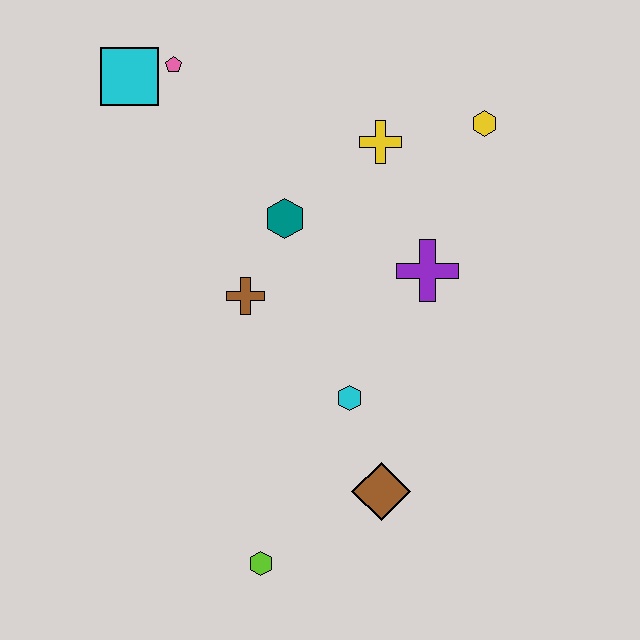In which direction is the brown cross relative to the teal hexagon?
The brown cross is below the teal hexagon.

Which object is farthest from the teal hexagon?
The lime hexagon is farthest from the teal hexagon.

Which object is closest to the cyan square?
The pink pentagon is closest to the cyan square.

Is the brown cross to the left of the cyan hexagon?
Yes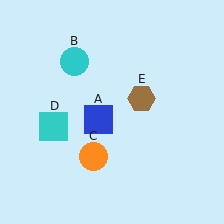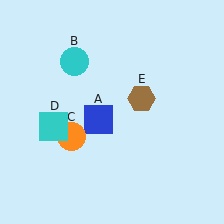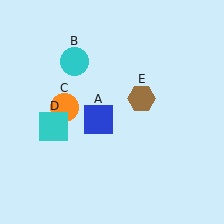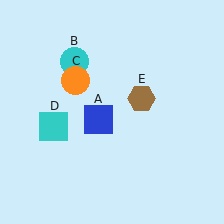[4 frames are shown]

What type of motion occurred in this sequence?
The orange circle (object C) rotated clockwise around the center of the scene.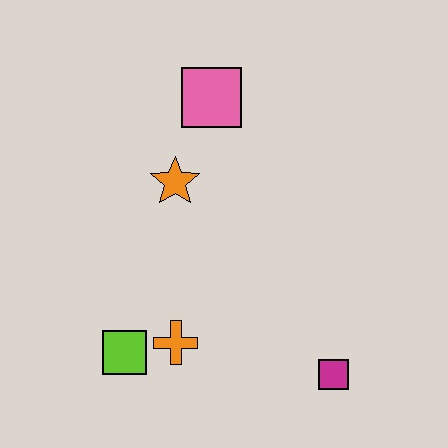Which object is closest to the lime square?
The orange cross is closest to the lime square.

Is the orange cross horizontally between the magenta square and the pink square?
No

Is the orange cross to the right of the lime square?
Yes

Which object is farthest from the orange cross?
The pink square is farthest from the orange cross.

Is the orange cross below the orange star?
Yes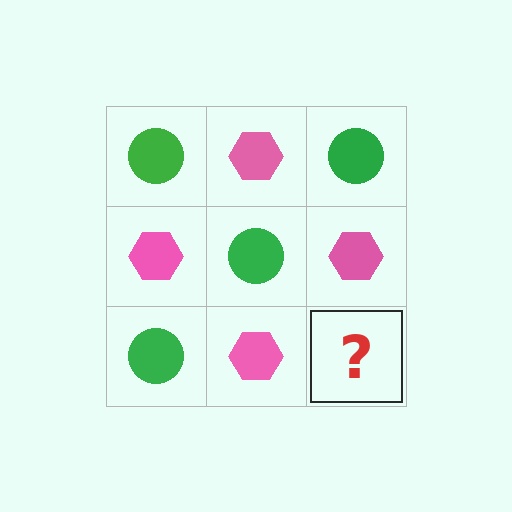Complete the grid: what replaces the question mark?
The question mark should be replaced with a green circle.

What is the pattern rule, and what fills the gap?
The rule is that it alternates green circle and pink hexagon in a checkerboard pattern. The gap should be filled with a green circle.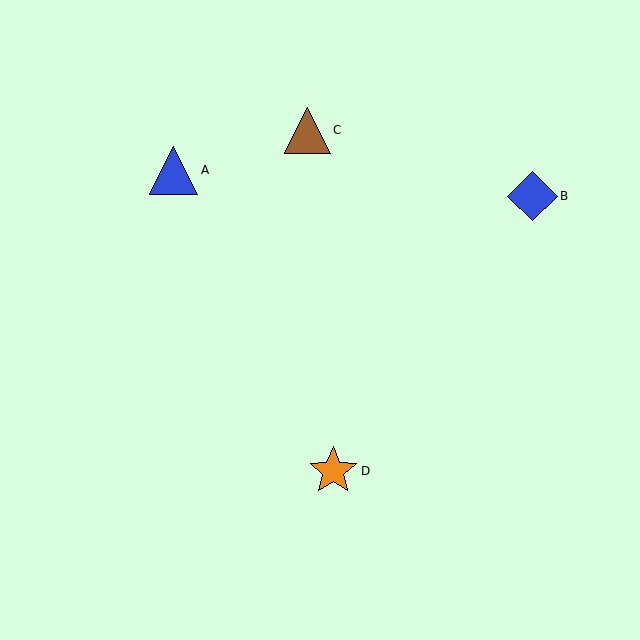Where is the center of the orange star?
The center of the orange star is at (333, 471).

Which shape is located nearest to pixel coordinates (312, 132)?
The brown triangle (labeled C) at (308, 130) is nearest to that location.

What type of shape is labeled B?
Shape B is a blue diamond.